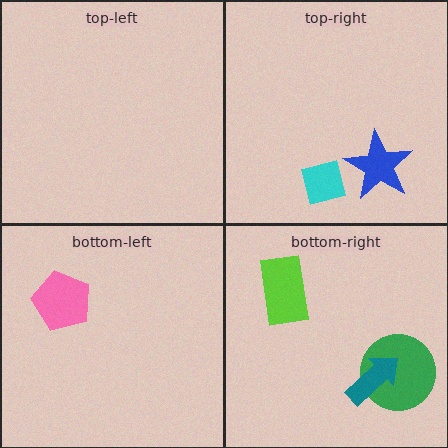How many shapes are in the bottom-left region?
1.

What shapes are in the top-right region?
The blue star, the cyan square.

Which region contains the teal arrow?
The bottom-right region.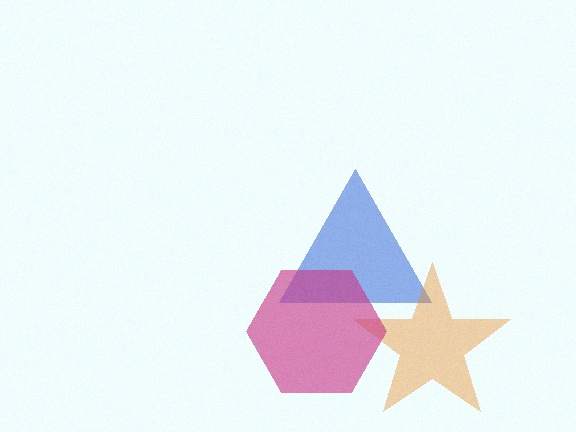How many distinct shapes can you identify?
There are 3 distinct shapes: a blue triangle, an orange star, a magenta hexagon.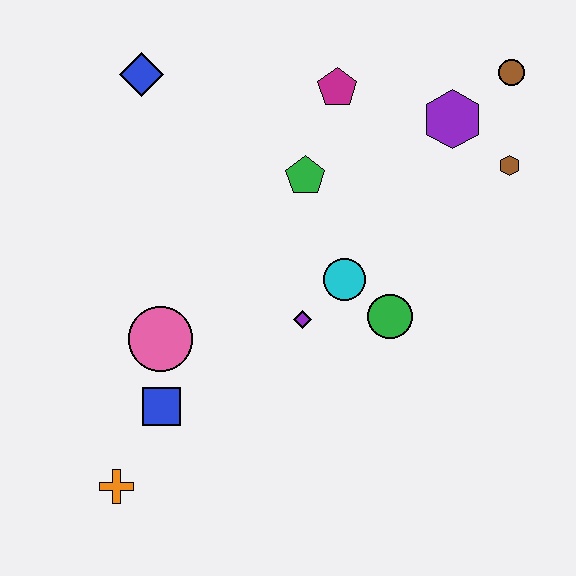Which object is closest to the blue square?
The pink circle is closest to the blue square.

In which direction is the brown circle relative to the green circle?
The brown circle is above the green circle.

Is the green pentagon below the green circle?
No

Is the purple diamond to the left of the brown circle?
Yes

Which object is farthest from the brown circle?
The orange cross is farthest from the brown circle.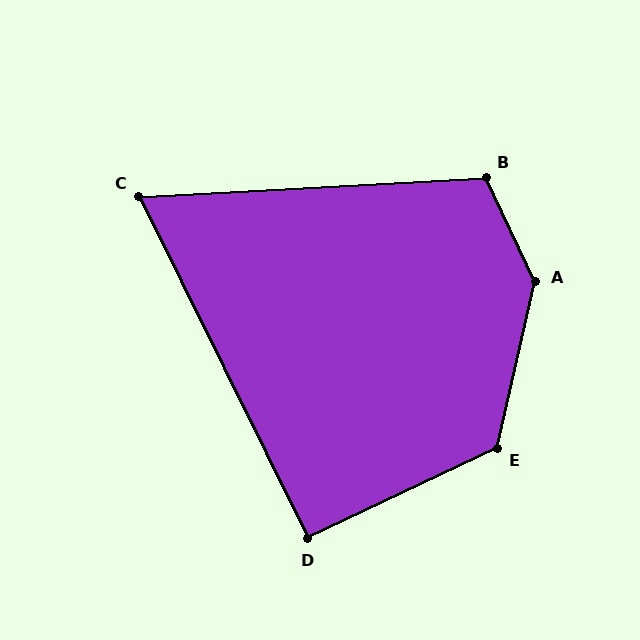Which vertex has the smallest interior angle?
C, at approximately 67 degrees.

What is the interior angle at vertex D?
Approximately 91 degrees (approximately right).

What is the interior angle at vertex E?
Approximately 128 degrees (obtuse).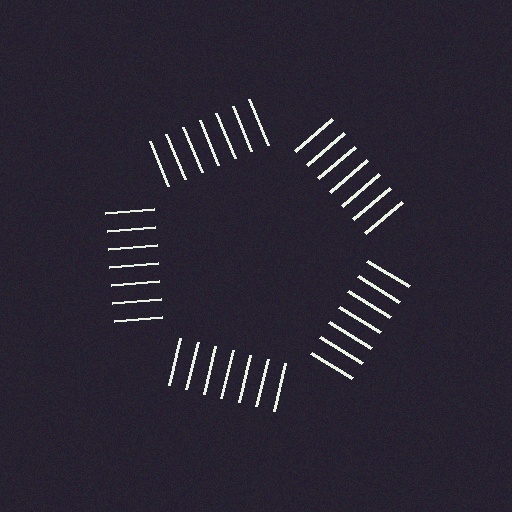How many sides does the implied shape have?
5 sides — the line-ends trace a pentagon.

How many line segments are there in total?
35 — 7 along each of the 5 edges.